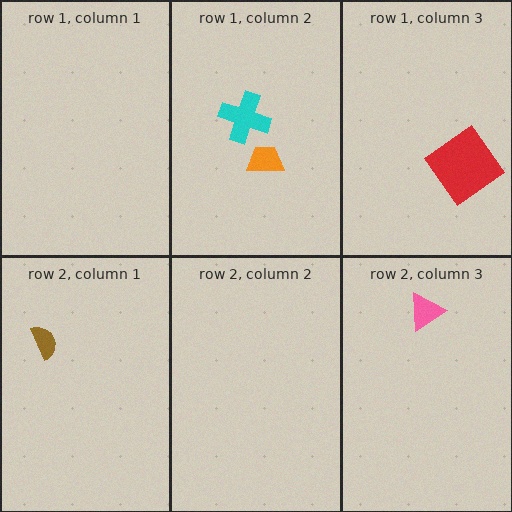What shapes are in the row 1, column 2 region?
The cyan cross, the orange trapezoid.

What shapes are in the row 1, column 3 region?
The red diamond.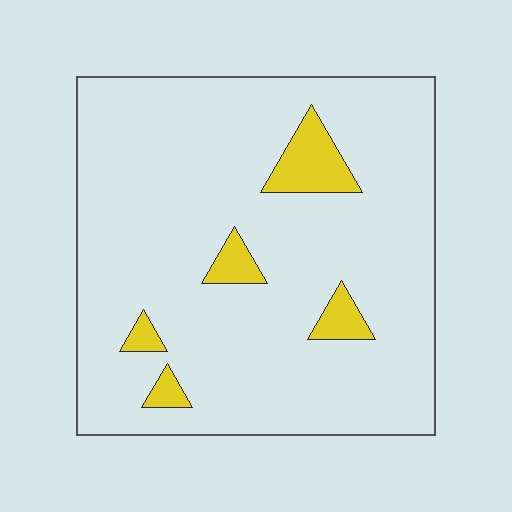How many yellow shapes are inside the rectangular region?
5.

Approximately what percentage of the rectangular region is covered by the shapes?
Approximately 10%.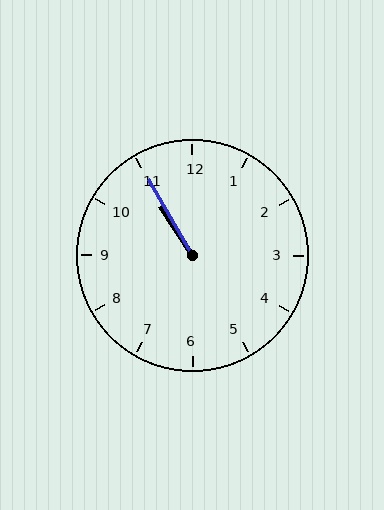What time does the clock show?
10:55.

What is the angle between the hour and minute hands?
Approximately 2 degrees.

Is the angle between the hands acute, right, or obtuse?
It is acute.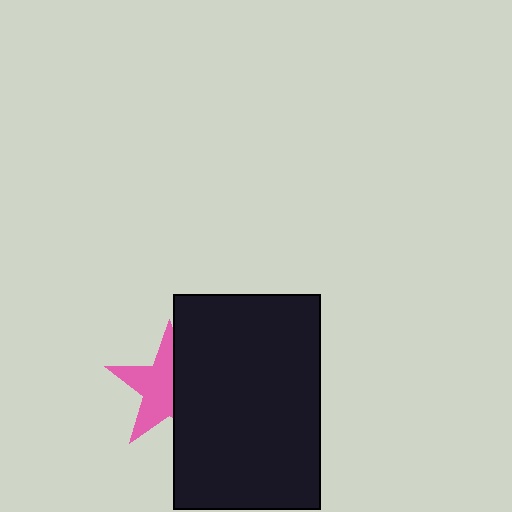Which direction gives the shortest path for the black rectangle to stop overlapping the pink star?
Moving right gives the shortest separation.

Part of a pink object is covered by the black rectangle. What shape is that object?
It is a star.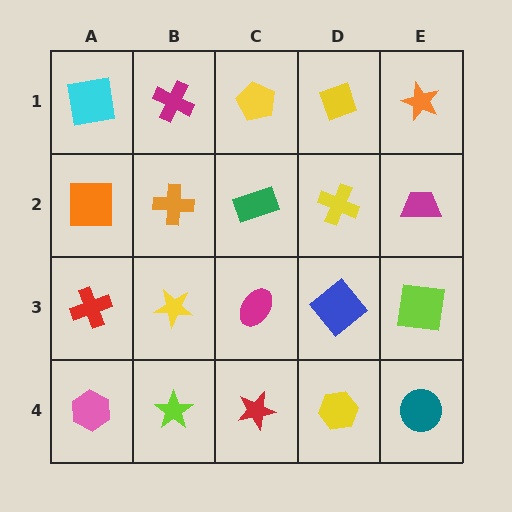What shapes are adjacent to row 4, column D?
A blue diamond (row 3, column D), a red star (row 4, column C), a teal circle (row 4, column E).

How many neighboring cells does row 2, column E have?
3.